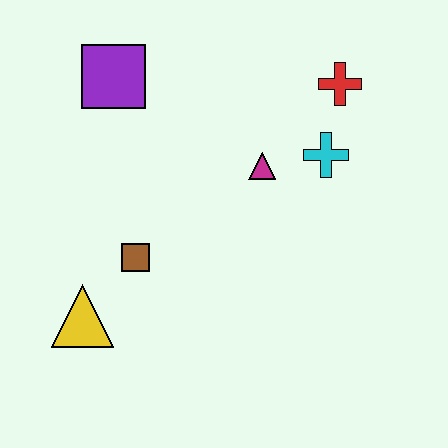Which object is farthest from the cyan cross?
The yellow triangle is farthest from the cyan cross.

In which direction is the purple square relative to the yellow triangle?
The purple square is above the yellow triangle.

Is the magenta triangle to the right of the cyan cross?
No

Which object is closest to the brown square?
The yellow triangle is closest to the brown square.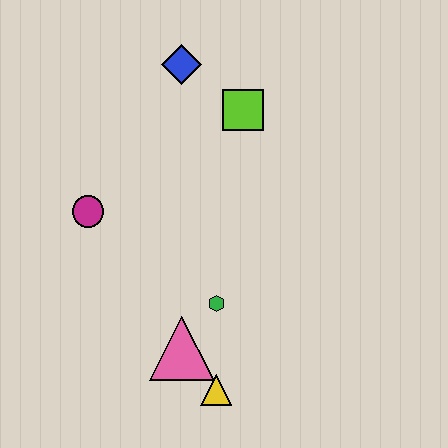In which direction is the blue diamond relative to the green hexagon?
The blue diamond is above the green hexagon.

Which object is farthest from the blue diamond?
The yellow triangle is farthest from the blue diamond.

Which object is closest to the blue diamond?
The lime square is closest to the blue diamond.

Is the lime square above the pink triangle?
Yes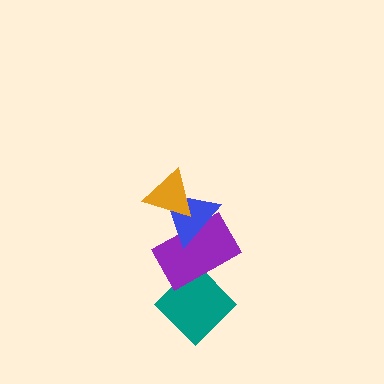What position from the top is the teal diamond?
The teal diamond is 4th from the top.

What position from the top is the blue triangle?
The blue triangle is 2nd from the top.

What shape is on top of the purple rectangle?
The blue triangle is on top of the purple rectangle.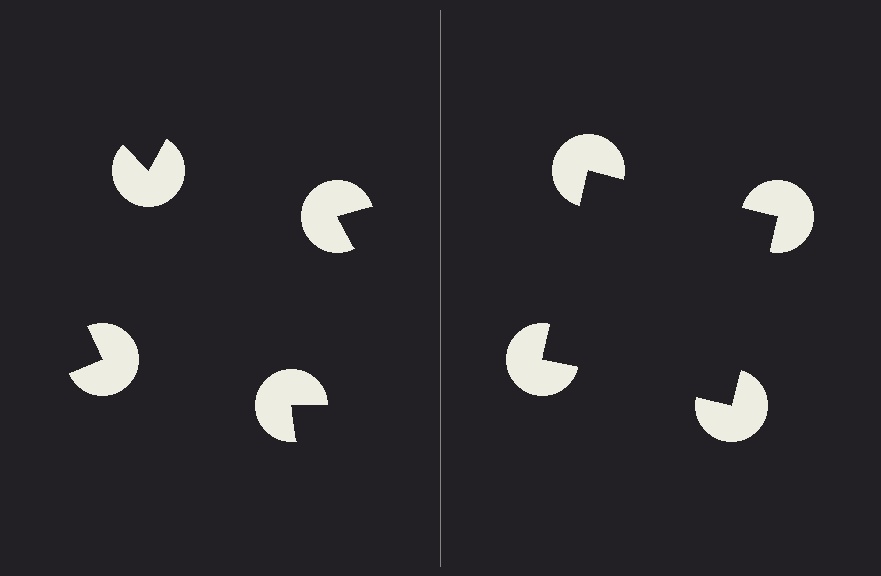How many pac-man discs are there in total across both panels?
8 — 4 on each side.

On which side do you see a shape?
An illusory square appears on the right side. On the left side the wedge cuts are rotated, so no coherent shape forms.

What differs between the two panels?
The pac-man discs are positioned identically on both sides; only the wedge orientations differ. On the right they align to a square; on the left they are misaligned.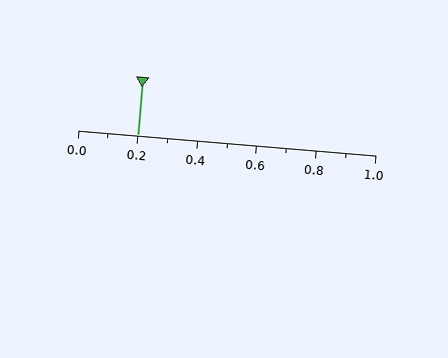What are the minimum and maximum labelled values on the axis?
The axis runs from 0.0 to 1.0.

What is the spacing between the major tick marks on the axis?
The major ticks are spaced 0.2 apart.